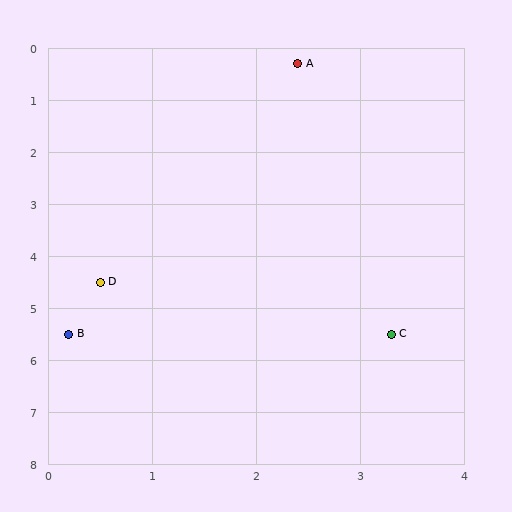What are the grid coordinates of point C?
Point C is at approximately (3.3, 5.5).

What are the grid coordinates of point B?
Point B is at approximately (0.2, 5.5).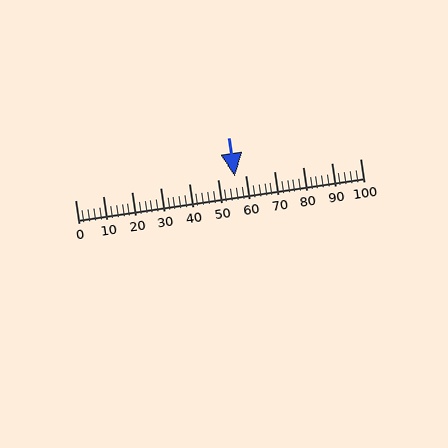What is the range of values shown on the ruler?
The ruler shows values from 0 to 100.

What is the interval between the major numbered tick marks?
The major tick marks are spaced 10 units apart.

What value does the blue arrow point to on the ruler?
The blue arrow points to approximately 56.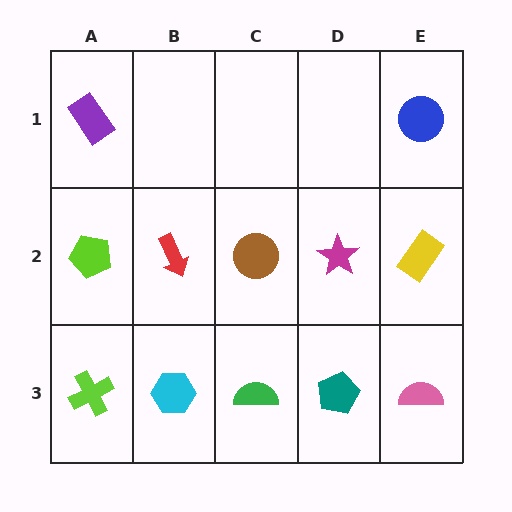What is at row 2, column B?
A red arrow.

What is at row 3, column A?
A lime cross.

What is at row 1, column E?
A blue circle.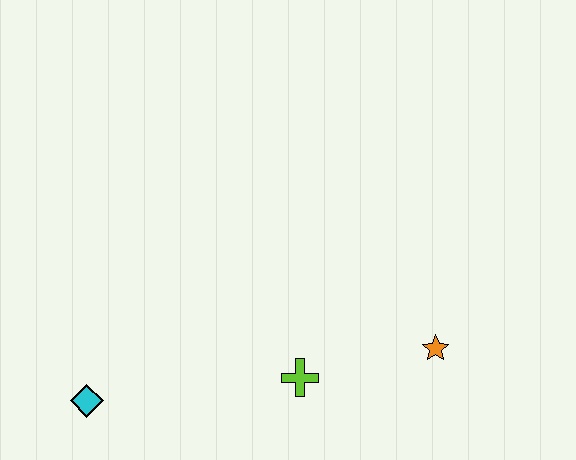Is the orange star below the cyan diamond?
No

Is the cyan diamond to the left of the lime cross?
Yes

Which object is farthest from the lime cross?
The cyan diamond is farthest from the lime cross.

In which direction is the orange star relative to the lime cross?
The orange star is to the right of the lime cross.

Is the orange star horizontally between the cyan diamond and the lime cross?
No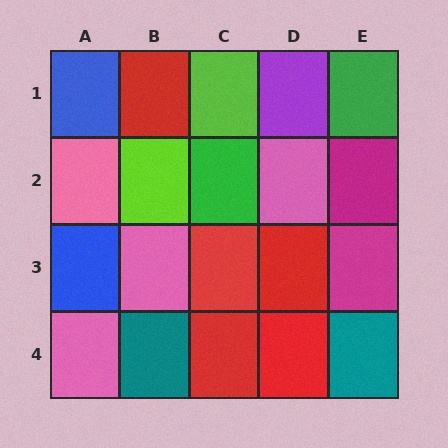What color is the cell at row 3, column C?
Red.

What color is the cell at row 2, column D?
Pink.